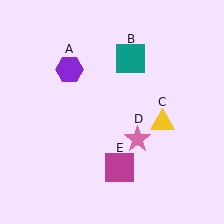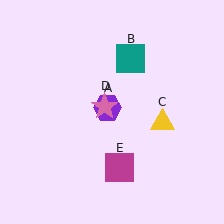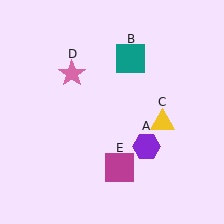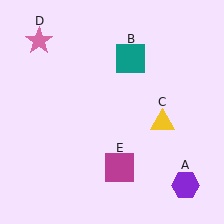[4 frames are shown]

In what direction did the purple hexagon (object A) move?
The purple hexagon (object A) moved down and to the right.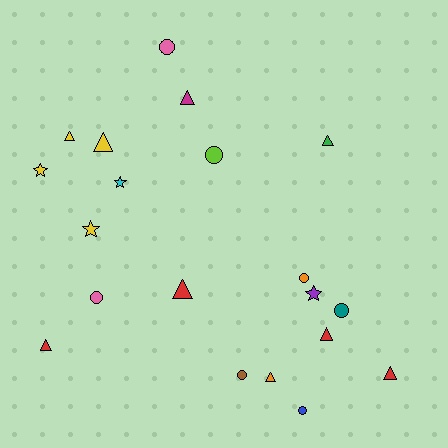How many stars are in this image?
There are 4 stars.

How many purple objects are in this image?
There is 1 purple object.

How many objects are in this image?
There are 20 objects.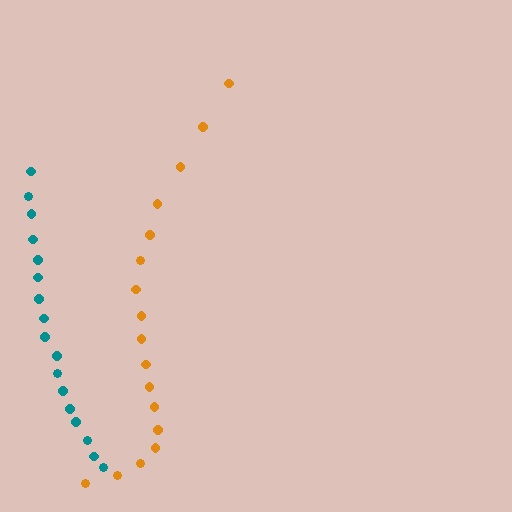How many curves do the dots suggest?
There are 2 distinct paths.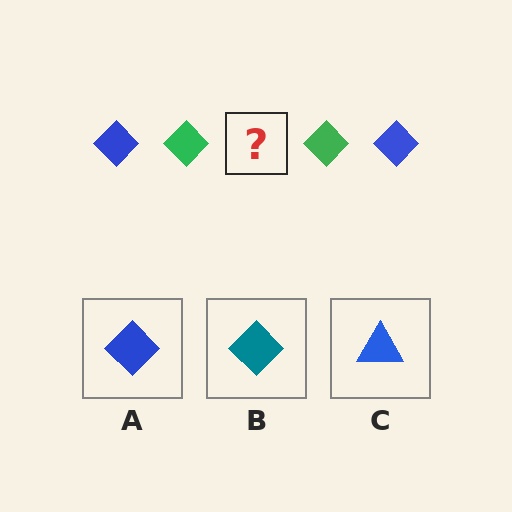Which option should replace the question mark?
Option A.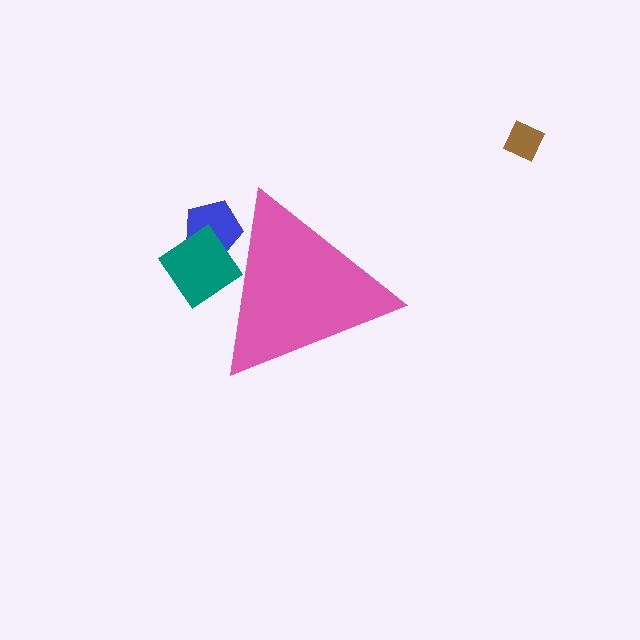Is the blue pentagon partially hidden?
Yes, the blue pentagon is partially hidden behind the pink triangle.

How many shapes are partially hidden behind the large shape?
2 shapes are partially hidden.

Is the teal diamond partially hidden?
Yes, the teal diamond is partially hidden behind the pink triangle.